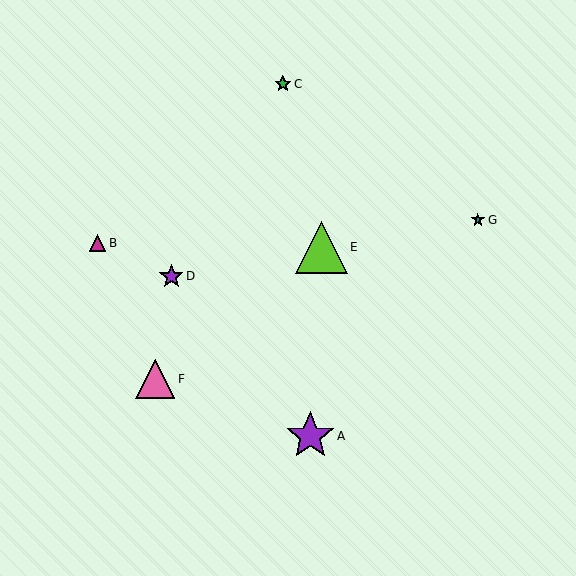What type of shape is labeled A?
Shape A is a purple star.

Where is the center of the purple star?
The center of the purple star is at (171, 276).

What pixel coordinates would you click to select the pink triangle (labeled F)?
Click at (155, 379) to select the pink triangle F.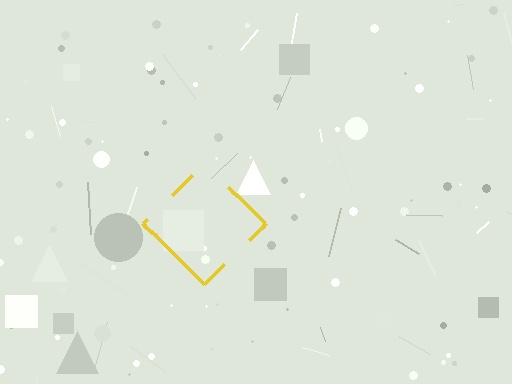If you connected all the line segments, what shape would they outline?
They would outline a diamond.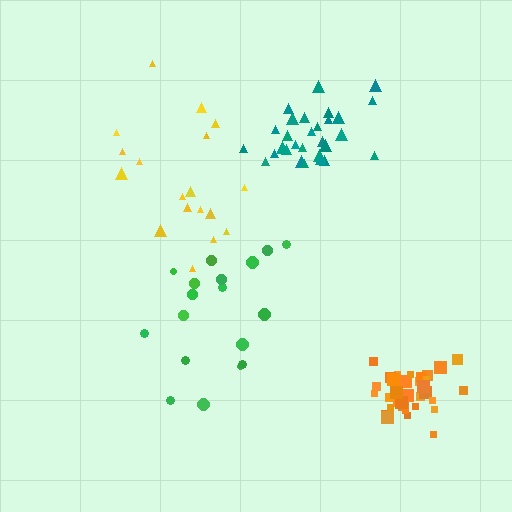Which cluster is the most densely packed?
Orange.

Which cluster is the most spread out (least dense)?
Yellow.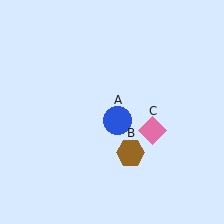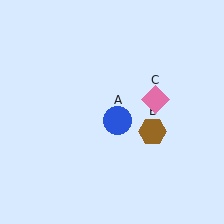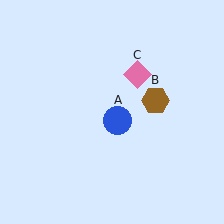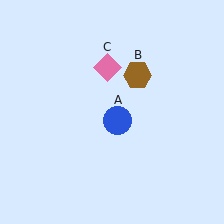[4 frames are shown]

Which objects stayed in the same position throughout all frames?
Blue circle (object A) remained stationary.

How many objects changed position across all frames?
2 objects changed position: brown hexagon (object B), pink diamond (object C).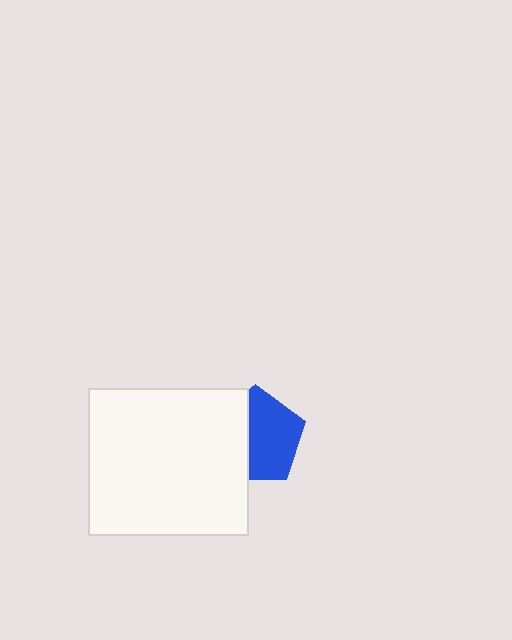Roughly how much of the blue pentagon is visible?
About half of it is visible (roughly 58%).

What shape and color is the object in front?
The object in front is a white rectangle.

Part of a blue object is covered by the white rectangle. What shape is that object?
It is a pentagon.